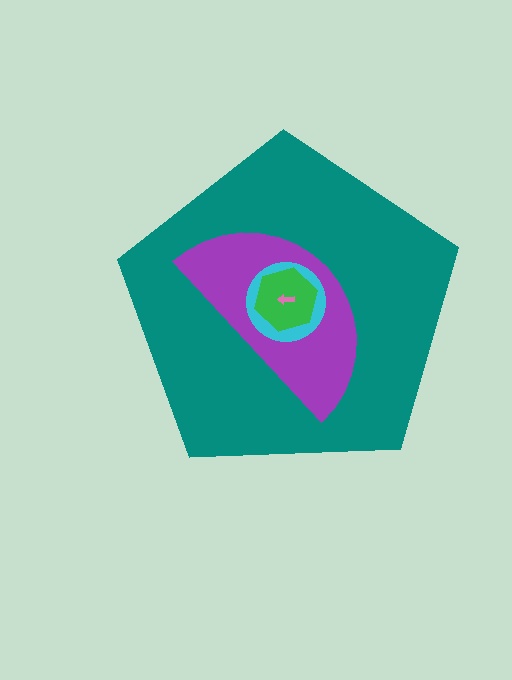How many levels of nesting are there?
5.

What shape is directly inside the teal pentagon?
The purple semicircle.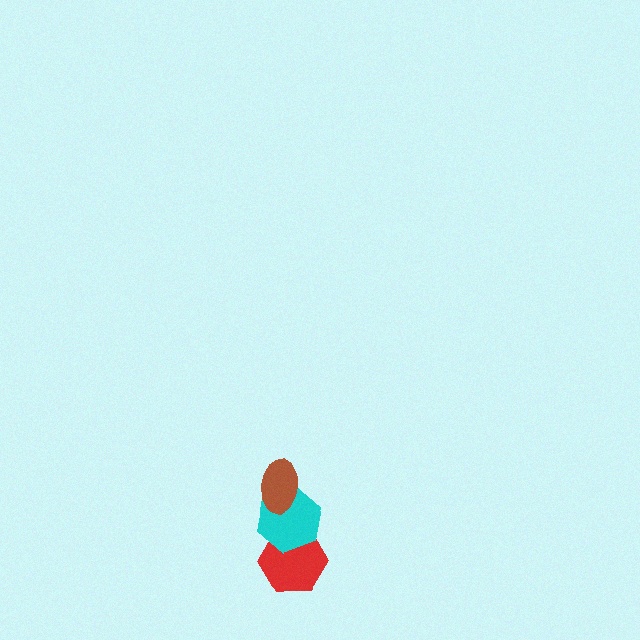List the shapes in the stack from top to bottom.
From top to bottom: the brown ellipse, the cyan hexagon, the red hexagon.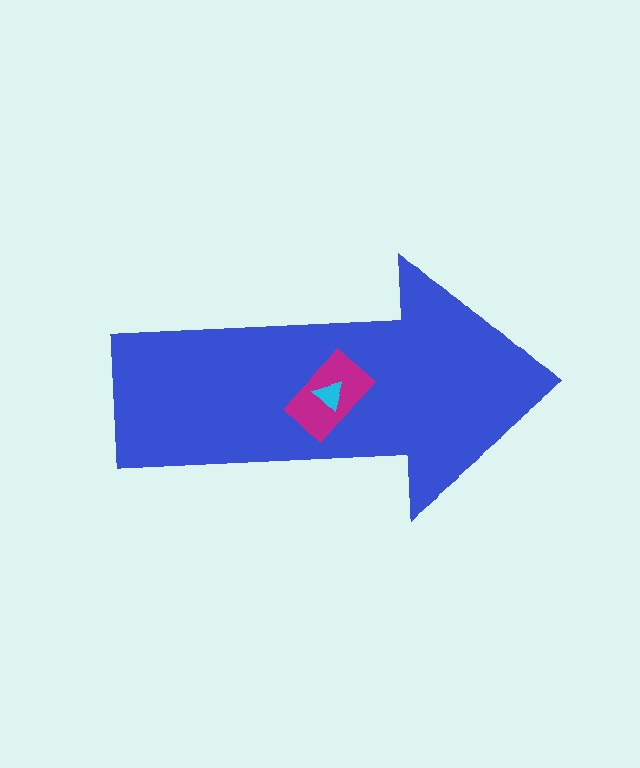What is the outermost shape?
The blue arrow.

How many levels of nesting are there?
3.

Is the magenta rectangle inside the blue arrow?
Yes.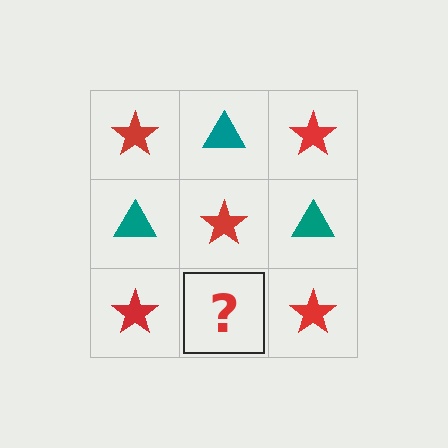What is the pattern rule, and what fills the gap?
The rule is that it alternates red star and teal triangle in a checkerboard pattern. The gap should be filled with a teal triangle.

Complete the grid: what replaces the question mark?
The question mark should be replaced with a teal triangle.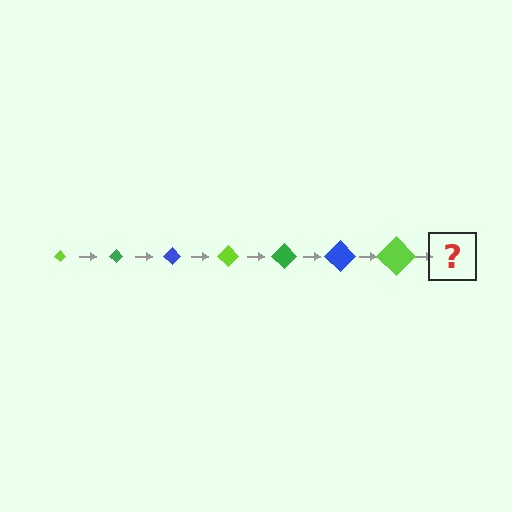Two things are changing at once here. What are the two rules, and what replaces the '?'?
The two rules are that the diamond grows larger each step and the color cycles through lime, green, and blue. The '?' should be a green diamond, larger than the previous one.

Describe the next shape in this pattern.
It should be a green diamond, larger than the previous one.